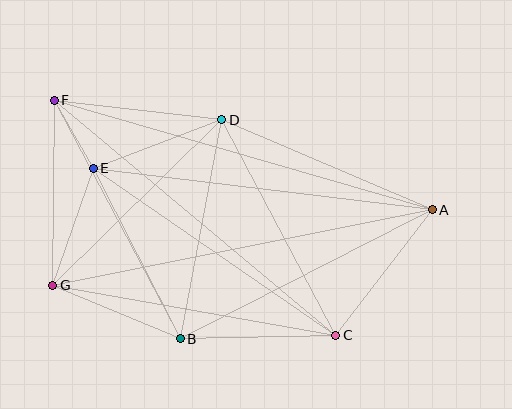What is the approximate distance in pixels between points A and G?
The distance between A and G is approximately 387 pixels.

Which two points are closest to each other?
Points E and F are closest to each other.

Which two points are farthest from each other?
Points A and F are farthest from each other.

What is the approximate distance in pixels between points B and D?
The distance between B and D is approximately 223 pixels.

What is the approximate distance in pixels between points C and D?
The distance between C and D is approximately 244 pixels.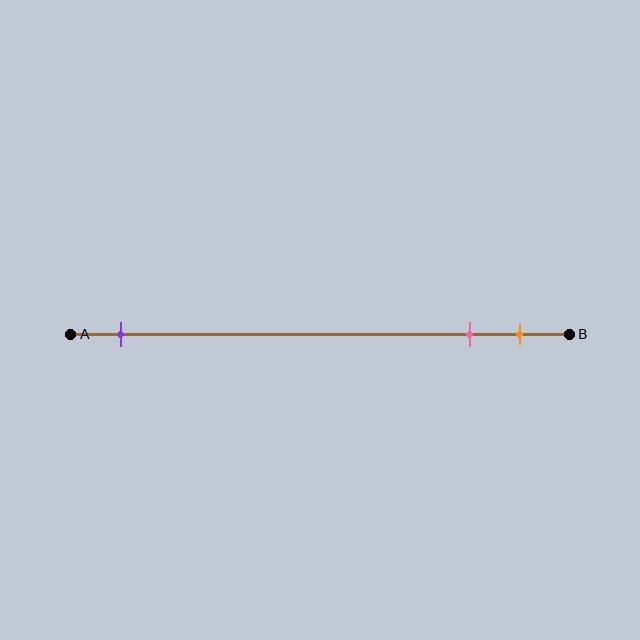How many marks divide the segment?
There are 3 marks dividing the segment.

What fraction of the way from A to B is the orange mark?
The orange mark is approximately 90% (0.9) of the way from A to B.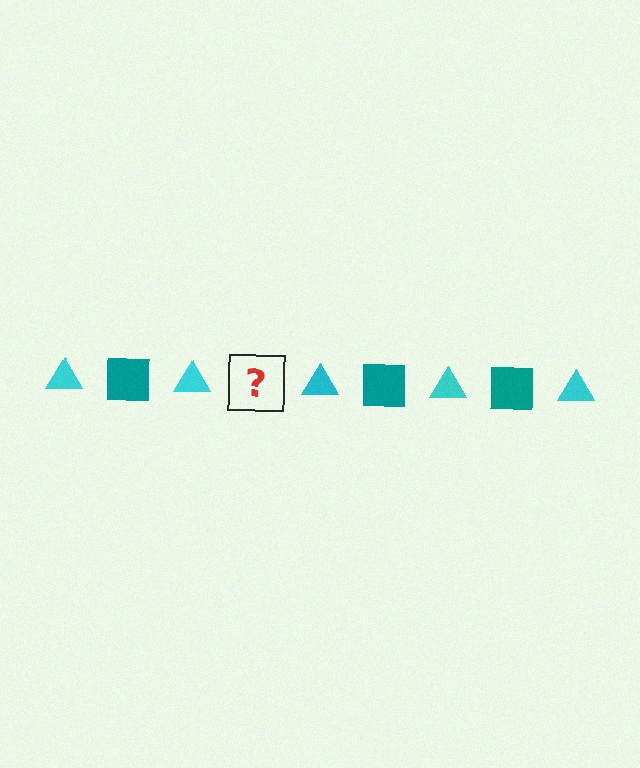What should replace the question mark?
The question mark should be replaced with a teal square.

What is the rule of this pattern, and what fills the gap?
The rule is that the pattern alternates between cyan triangle and teal square. The gap should be filled with a teal square.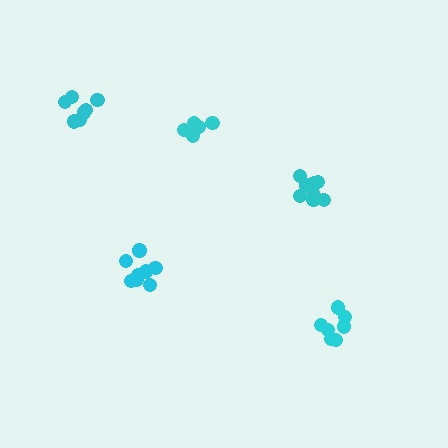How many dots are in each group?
Group 1: 8 dots, Group 2: 8 dots, Group 3: 6 dots, Group 4: 7 dots, Group 5: 7 dots (36 total).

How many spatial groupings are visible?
There are 5 spatial groupings.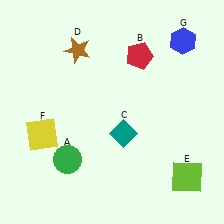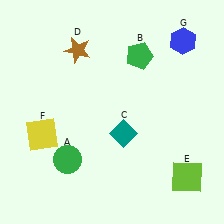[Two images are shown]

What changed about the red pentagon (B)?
In Image 1, B is red. In Image 2, it changed to green.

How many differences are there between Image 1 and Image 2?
There is 1 difference between the two images.